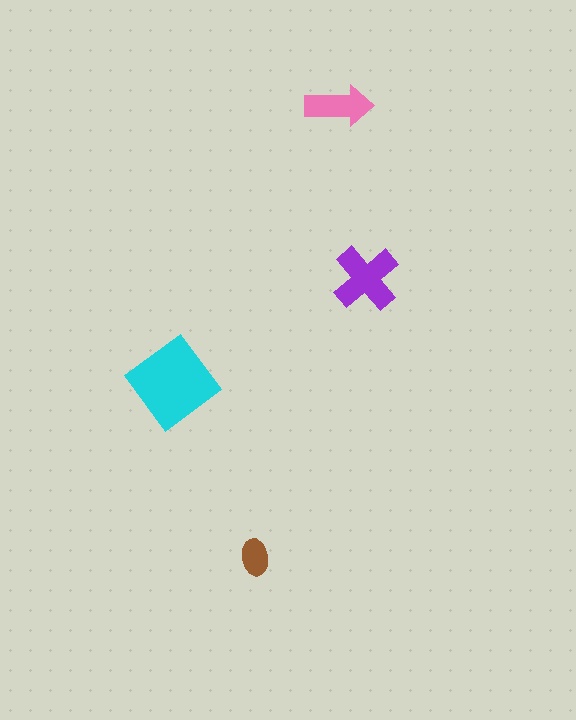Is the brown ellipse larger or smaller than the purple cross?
Smaller.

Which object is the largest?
The cyan diamond.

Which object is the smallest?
The brown ellipse.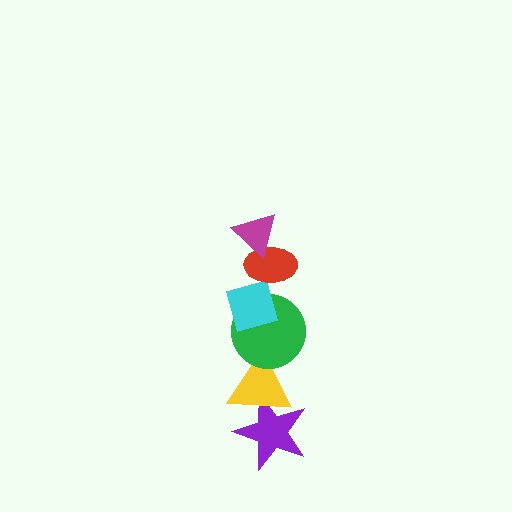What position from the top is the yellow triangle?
The yellow triangle is 5th from the top.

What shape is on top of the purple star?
The yellow triangle is on top of the purple star.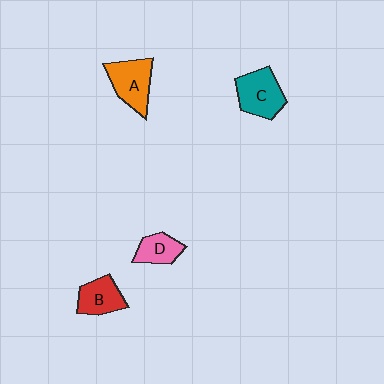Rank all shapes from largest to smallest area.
From largest to smallest: C (teal), A (orange), B (red), D (pink).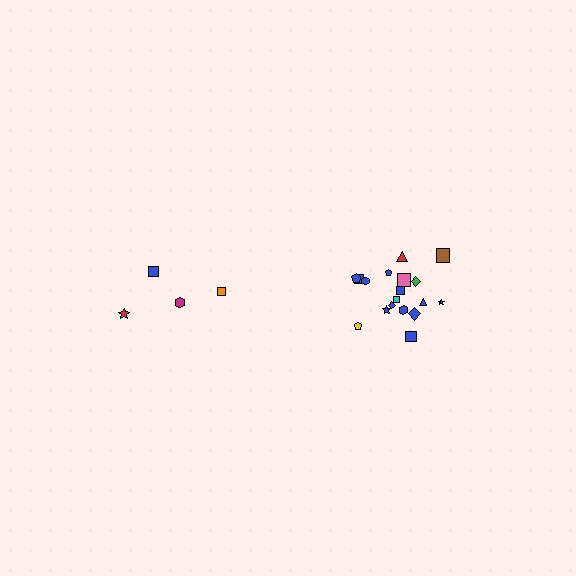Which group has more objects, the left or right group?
The right group.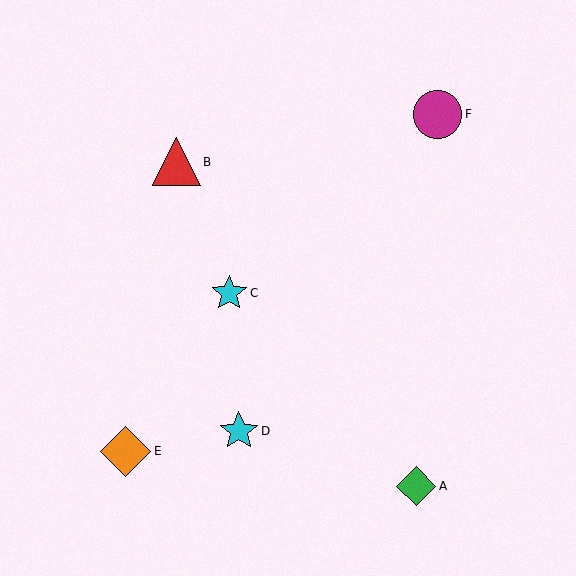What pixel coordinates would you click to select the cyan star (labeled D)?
Click at (239, 431) to select the cyan star D.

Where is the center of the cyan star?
The center of the cyan star is at (229, 293).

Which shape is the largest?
The orange diamond (labeled E) is the largest.